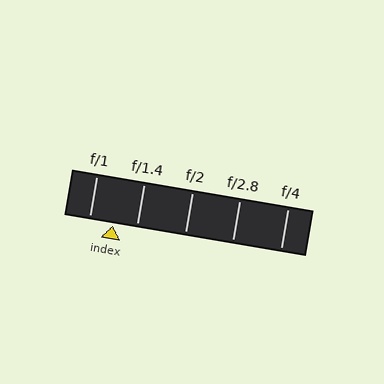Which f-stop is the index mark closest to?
The index mark is closest to f/1.4.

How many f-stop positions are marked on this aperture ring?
There are 5 f-stop positions marked.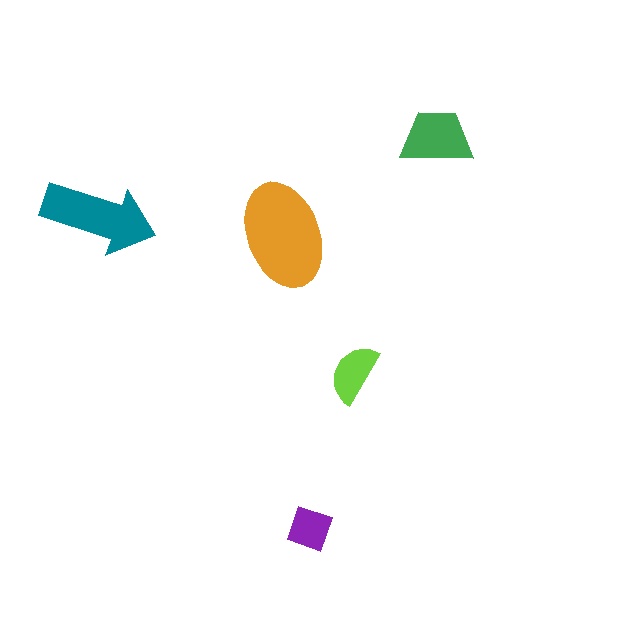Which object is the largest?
The orange ellipse.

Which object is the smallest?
The purple diamond.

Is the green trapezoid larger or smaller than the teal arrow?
Smaller.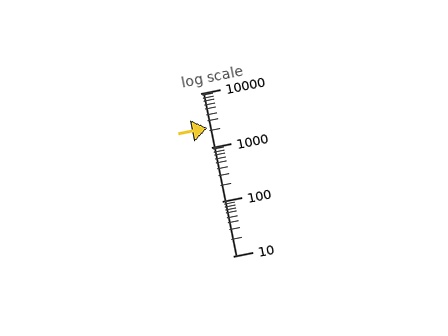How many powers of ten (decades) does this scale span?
The scale spans 3 decades, from 10 to 10000.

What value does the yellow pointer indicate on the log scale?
The pointer indicates approximately 2300.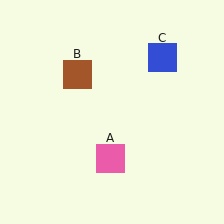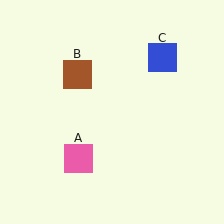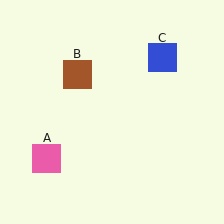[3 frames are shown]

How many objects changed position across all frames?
1 object changed position: pink square (object A).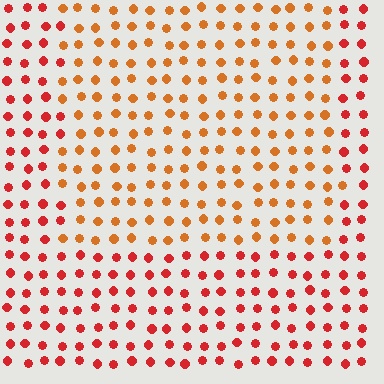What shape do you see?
I see a rectangle.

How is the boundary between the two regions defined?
The boundary is defined purely by a slight shift in hue (about 29 degrees). Spacing, size, and orientation are identical on both sides.